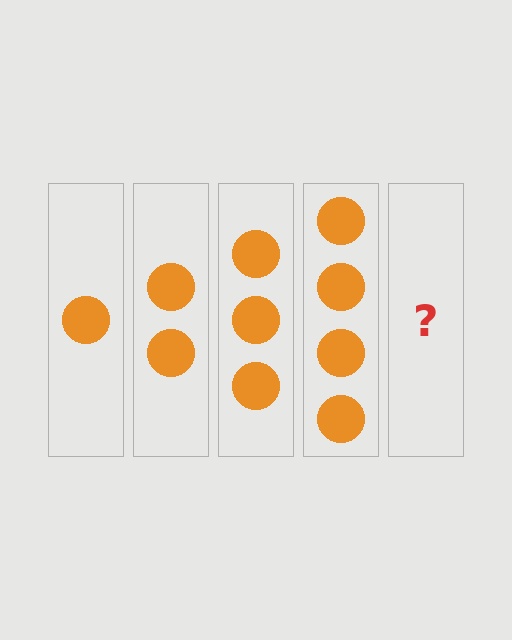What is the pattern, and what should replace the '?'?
The pattern is that each step adds one more circle. The '?' should be 5 circles.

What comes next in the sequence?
The next element should be 5 circles.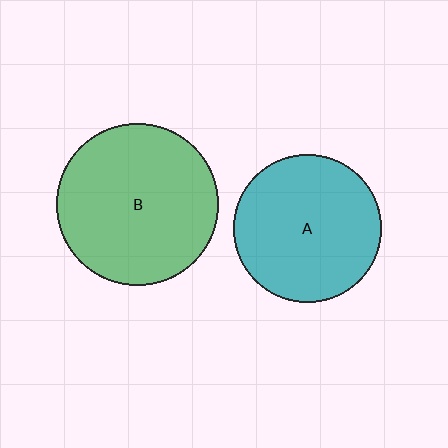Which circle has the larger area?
Circle B (green).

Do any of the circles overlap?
No, none of the circles overlap.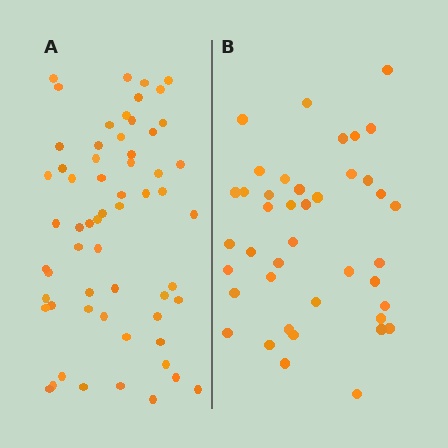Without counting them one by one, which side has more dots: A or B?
Region A (the left region) has more dots.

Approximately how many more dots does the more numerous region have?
Region A has approximately 20 more dots than region B.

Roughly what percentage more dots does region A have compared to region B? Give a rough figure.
About 45% more.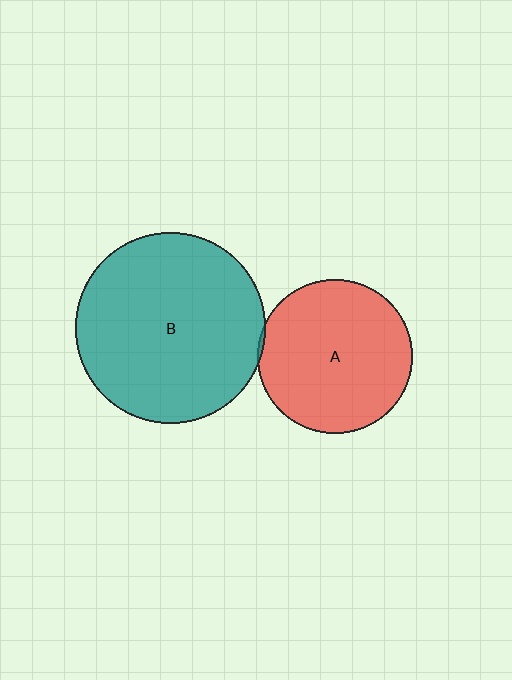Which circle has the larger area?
Circle B (teal).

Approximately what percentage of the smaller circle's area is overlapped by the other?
Approximately 5%.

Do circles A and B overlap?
Yes.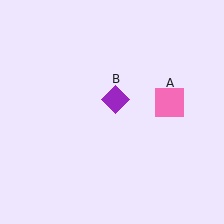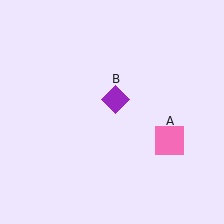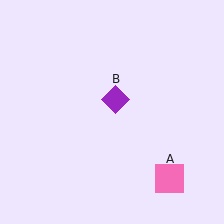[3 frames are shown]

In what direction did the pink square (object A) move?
The pink square (object A) moved down.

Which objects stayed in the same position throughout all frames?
Purple diamond (object B) remained stationary.